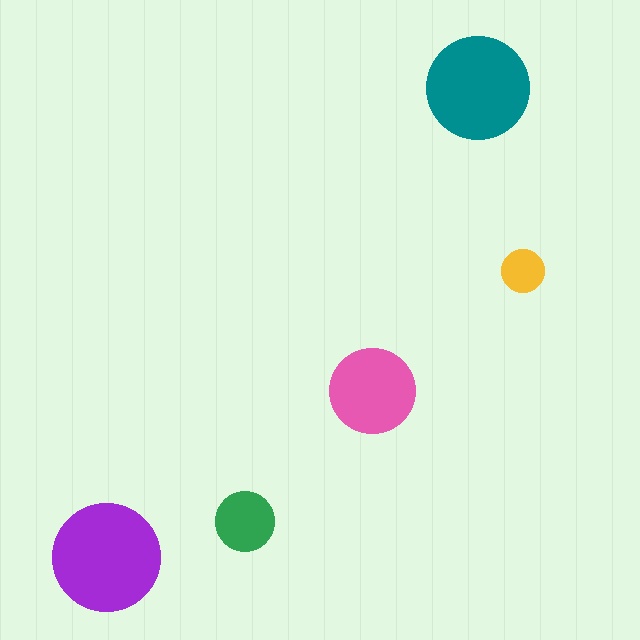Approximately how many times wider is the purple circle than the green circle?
About 2 times wider.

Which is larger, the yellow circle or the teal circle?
The teal one.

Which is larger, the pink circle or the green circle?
The pink one.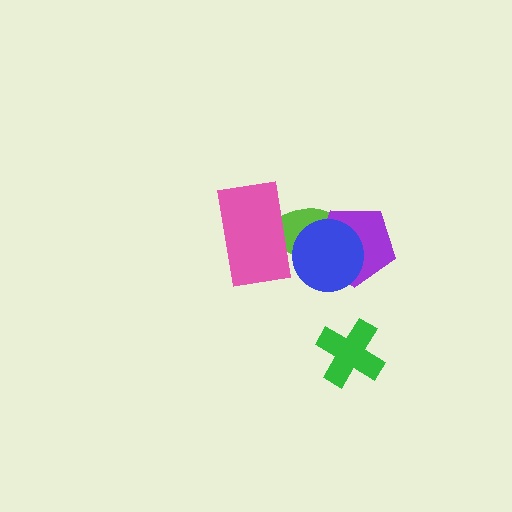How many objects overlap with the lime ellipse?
3 objects overlap with the lime ellipse.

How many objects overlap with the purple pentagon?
2 objects overlap with the purple pentagon.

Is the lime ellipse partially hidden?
Yes, it is partially covered by another shape.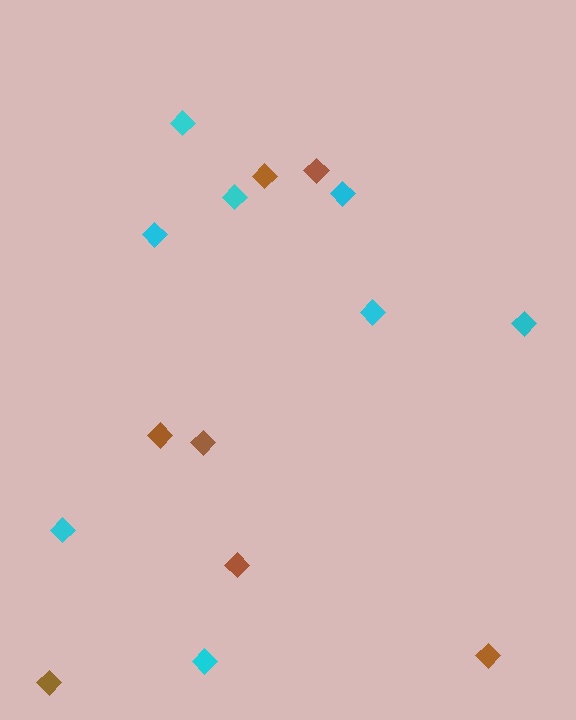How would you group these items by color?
There are 2 groups: one group of cyan diamonds (8) and one group of brown diamonds (7).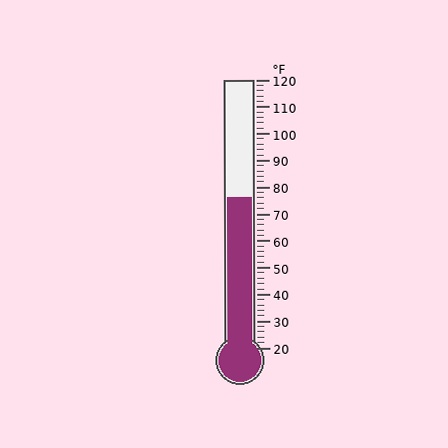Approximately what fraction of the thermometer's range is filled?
The thermometer is filled to approximately 55% of its range.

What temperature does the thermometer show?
The thermometer shows approximately 76°F.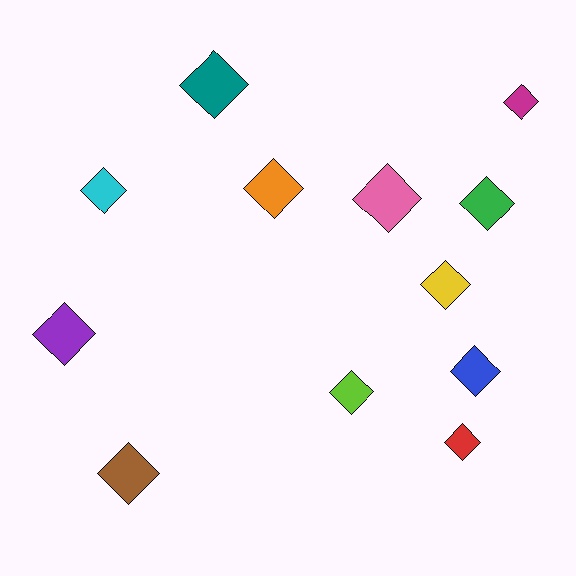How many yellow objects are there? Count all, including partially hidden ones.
There is 1 yellow object.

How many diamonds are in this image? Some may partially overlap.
There are 12 diamonds.